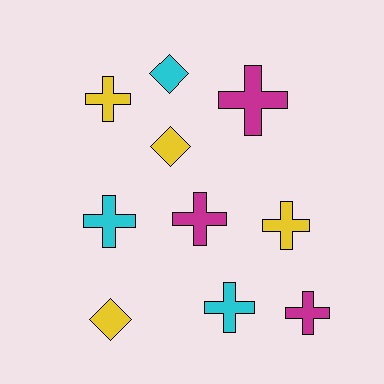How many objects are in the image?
There are 10 objects.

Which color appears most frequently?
Yellow, with 4 objects.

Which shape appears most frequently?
Cross, with 7 objects.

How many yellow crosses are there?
There are 2 yellow crosses.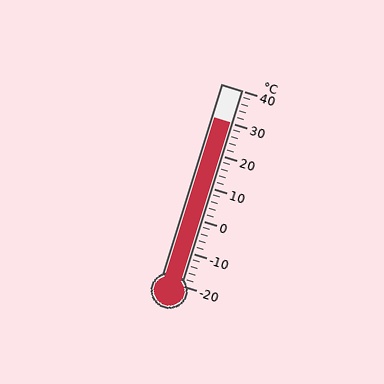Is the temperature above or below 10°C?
The temperature is above 10°C.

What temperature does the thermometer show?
The thermometer shows approximately 30°C.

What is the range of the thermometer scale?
The thermometer scale ranges from -20°C to 40°C.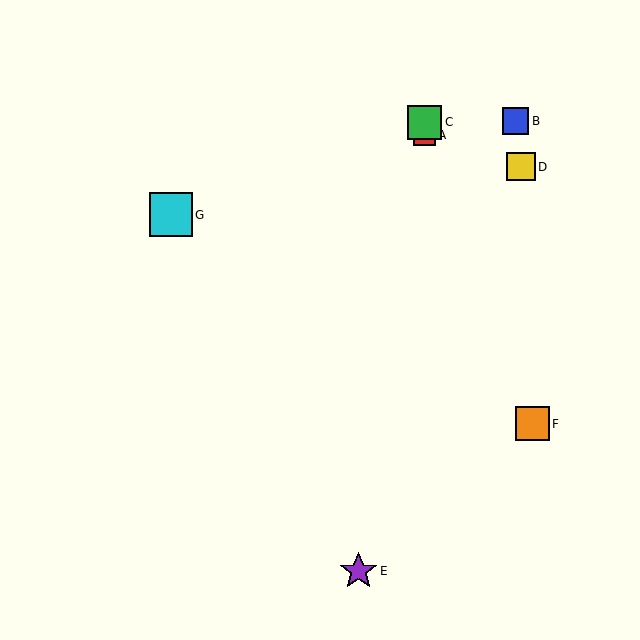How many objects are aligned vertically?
2 objects (A, C) are aligned vertically.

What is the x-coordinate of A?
Object A is at x≈425.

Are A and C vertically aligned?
Yes, both are at x≈425.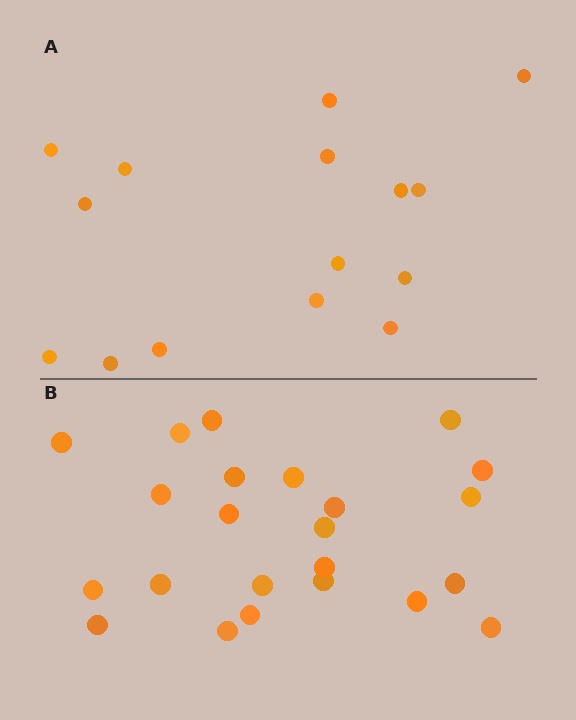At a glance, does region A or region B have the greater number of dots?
Region B (the bottom region) has more dots.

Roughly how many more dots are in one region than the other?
Region B has roughly 8 or so more dots than region A.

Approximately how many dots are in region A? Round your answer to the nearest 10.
About 20 dots. (The exact count is 15, which rounds to 20.)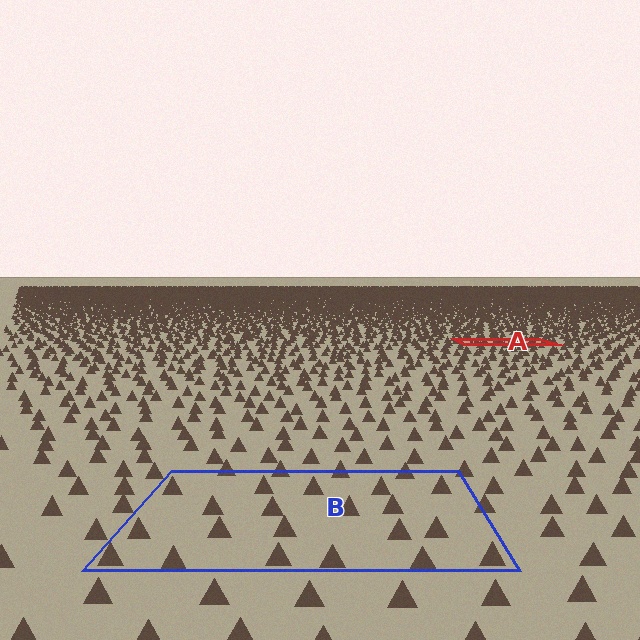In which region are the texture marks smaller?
The texture marks are smaller in region A, because it is farther away.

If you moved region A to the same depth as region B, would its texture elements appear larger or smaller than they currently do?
They would appear larger. At a closer depth, the same texture elements are projected at a bigger on-screen size.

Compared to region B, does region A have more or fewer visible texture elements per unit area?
Region A has more texture elements per unit area — they are packed more densely because it is farther away.